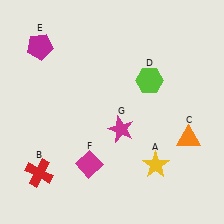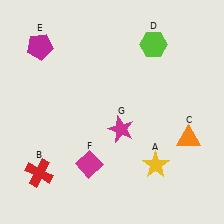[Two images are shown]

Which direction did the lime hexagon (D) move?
The lime hexagon (D) moved up.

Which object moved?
The lime hexagon (D) moved up.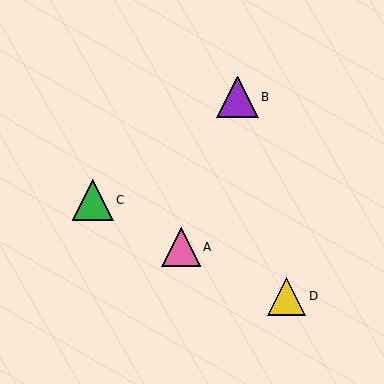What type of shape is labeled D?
Shape D is a yellow triangle.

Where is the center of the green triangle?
The center of the green triangle is at (93, 200).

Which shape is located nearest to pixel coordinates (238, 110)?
The purple triangle (labeled B) at (238, 97) is nearest to that location.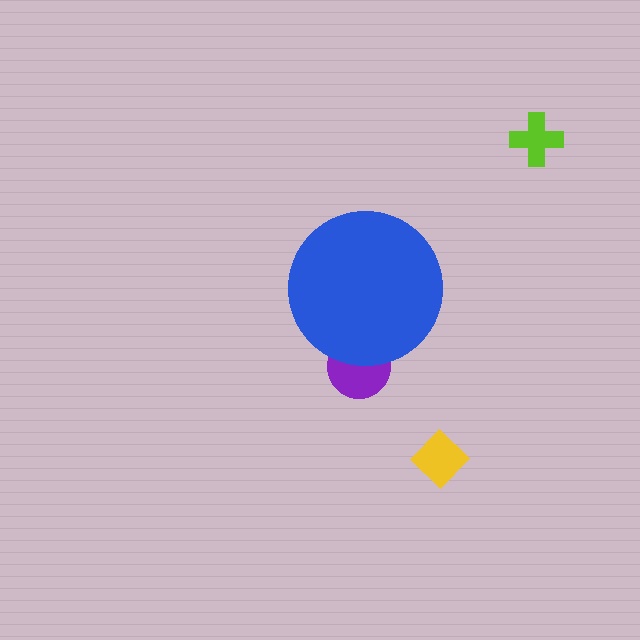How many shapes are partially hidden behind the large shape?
1 shape is partially hidden.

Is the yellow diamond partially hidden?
No, the yellow diamond is fully visible.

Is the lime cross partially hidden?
No, the lime cross is fully visible.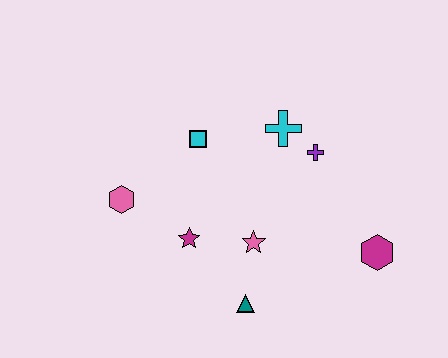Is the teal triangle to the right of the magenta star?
Yes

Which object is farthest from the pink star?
The pink hexagon is farthest from the pink star.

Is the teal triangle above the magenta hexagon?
No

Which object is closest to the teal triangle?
The pink star is closest to the teal triangle.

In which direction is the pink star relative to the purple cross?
The pink star is below the purple cross.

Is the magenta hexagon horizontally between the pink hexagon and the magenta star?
No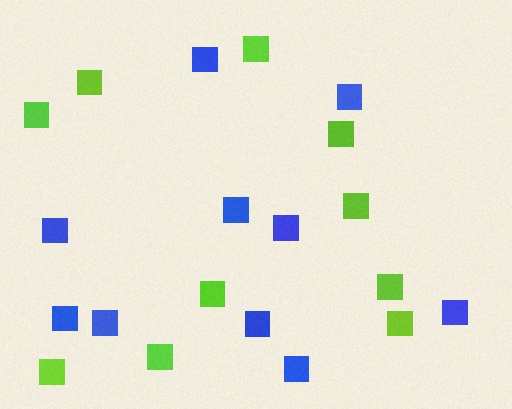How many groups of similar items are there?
There are 2 groups: one group of lime squares (10) and one group of blue squares (10).